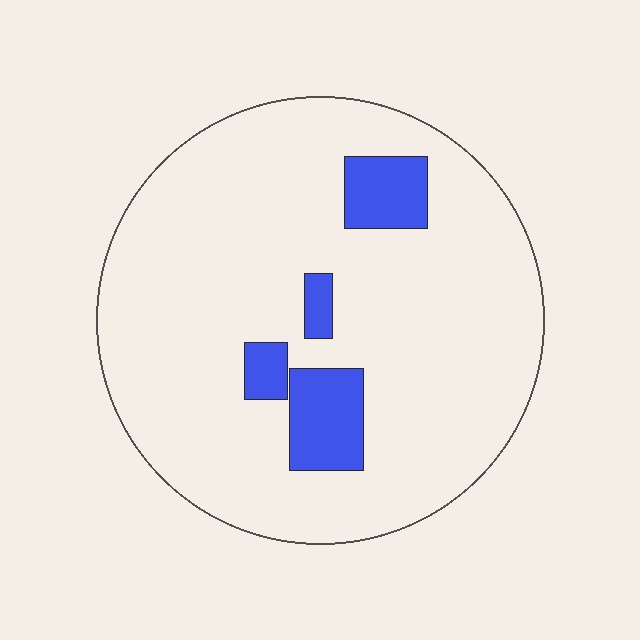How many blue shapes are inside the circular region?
4.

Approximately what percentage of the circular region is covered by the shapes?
Approximately 10%.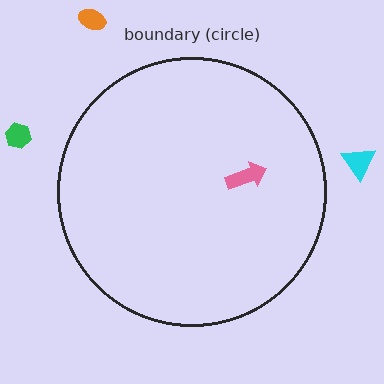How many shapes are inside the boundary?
1 inside, 3 outside.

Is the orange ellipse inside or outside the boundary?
Outside.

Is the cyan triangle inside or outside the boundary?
Outside.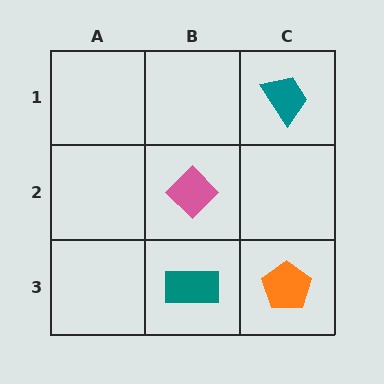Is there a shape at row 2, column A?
No, that cell is empty.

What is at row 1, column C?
A teal trapezoid.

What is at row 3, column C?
An orange pentagon.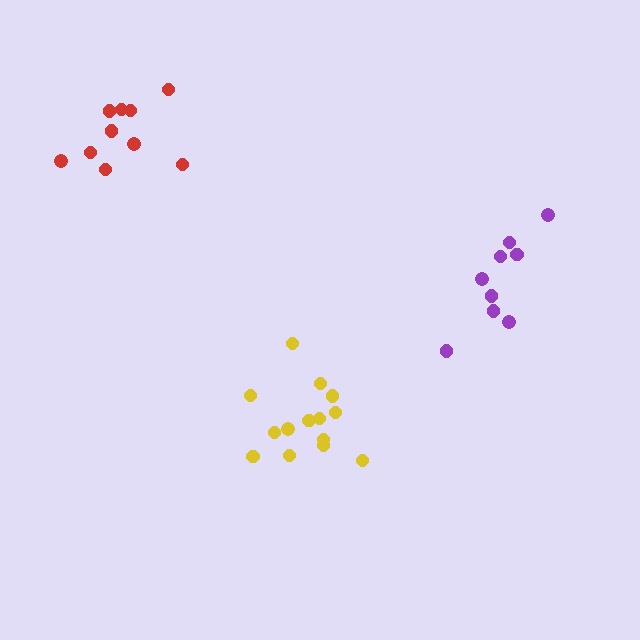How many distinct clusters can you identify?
There are 3 distinct clusters.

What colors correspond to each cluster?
The clusters are colored: yellow, purple, red.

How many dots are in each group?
Group 1: 14 dots, Group 2: 9 dots, Group 3: 10 dots (33 total).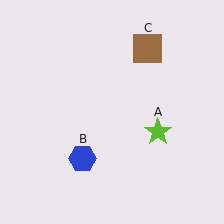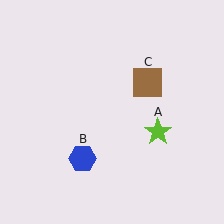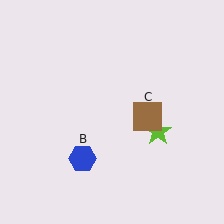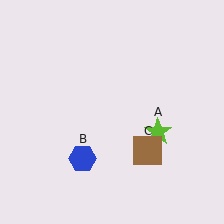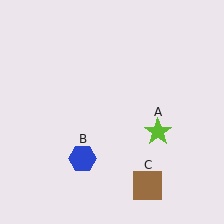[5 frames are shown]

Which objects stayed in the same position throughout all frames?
Lime star (object A) and blue hexagon (object B) remained stationary.